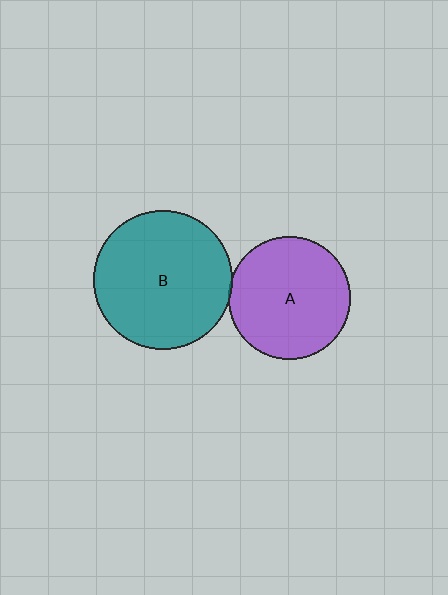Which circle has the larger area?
Circle B (teal).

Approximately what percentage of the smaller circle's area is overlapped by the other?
Approximately 5%.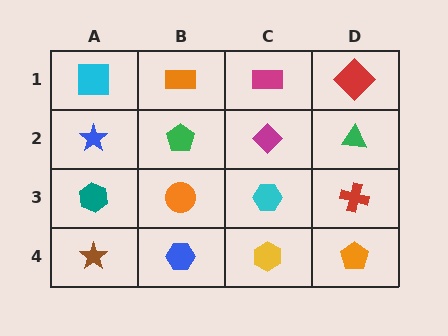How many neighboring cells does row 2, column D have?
3.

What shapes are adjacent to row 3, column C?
A magenta diamond (row 2, column C), a yellow hexagon (row 4, column C), an orange circle (row 3, column B), a red cross (row 3, column D).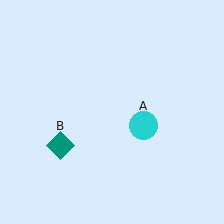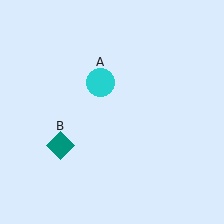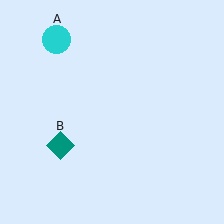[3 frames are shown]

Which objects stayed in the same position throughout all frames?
Teal diamond (object B) remained stationary.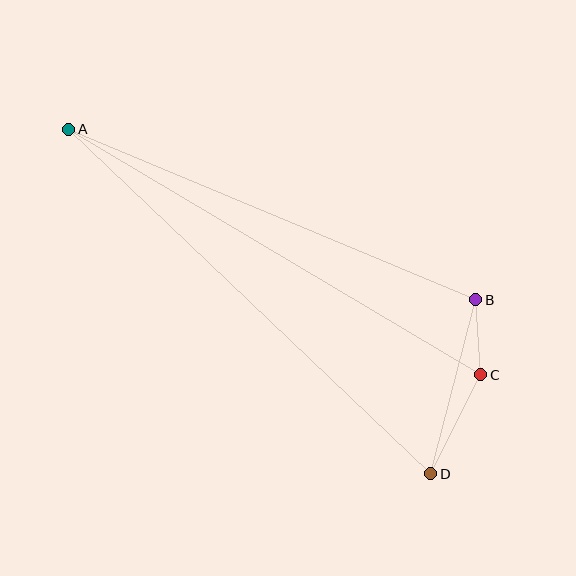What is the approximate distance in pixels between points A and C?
The distance between A and C is approximately 479 pixels.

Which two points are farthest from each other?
Points A and D are farthest from each other.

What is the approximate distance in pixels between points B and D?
The distance between B and D is approximately 180 pixels.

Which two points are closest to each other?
Points B and C are closest to each other.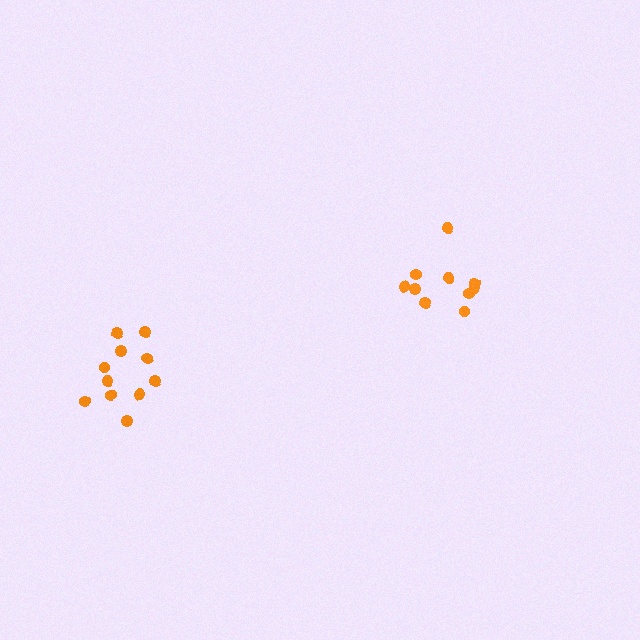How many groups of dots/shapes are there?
There are 2 groups.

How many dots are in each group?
Group 1: 10 dots, Group 2: 11 dots (21 total).